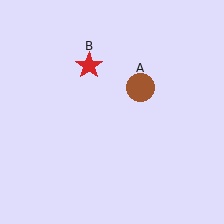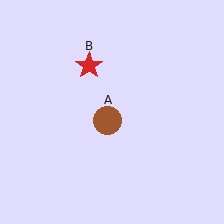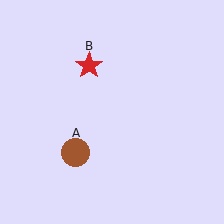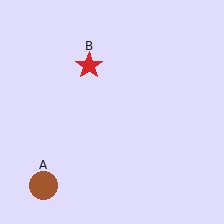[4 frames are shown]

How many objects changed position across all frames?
1 object changed position: brown circle (object A).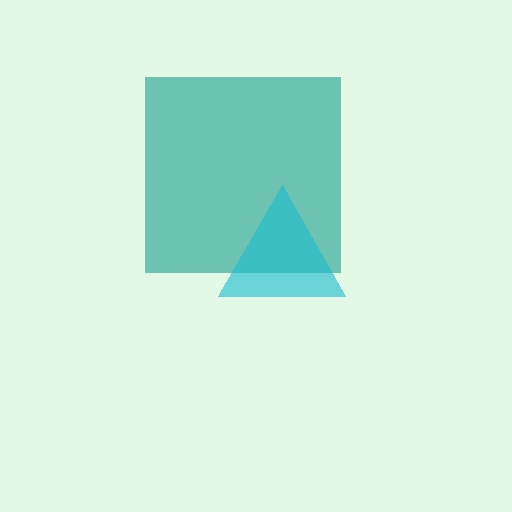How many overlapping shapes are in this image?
There are 2 overlapping shapes in the image.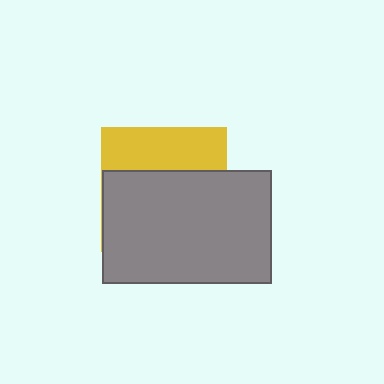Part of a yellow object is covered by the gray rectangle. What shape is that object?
It is a square.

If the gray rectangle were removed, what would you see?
You would see the complete yellow square.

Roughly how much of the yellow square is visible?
A small part of it is visible (roughly 34%).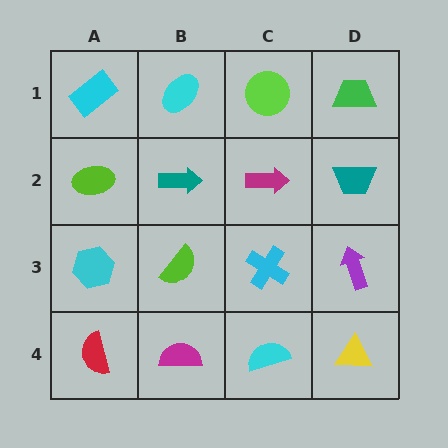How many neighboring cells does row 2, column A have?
3.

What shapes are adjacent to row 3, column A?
A lime ellipse (row 2, column A), a red semicircle (row 4, column A), a lime semicircle (row 3, column B).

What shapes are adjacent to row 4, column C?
A cyan cross (row 3, column C), a magenta semicircle (row 4, column B), a yellow triangle (row 4, column D).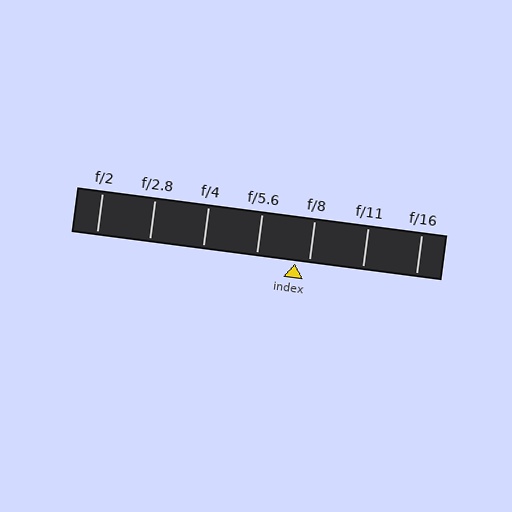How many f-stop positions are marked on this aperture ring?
There are 7 f-stop positions marked.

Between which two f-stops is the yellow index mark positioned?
The index mark is between f/5.6 and f/8.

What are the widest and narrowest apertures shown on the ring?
The widest aperture shown is f/2 and the narrowest is f/16.